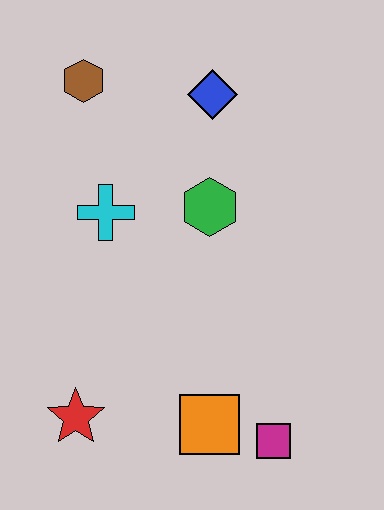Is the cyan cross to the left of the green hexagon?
Yes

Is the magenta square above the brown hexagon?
No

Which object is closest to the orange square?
The magenta square is closest to the orange square.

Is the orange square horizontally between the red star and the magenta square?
Yes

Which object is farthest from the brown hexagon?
The magenta square is farthest from the brown hexagon.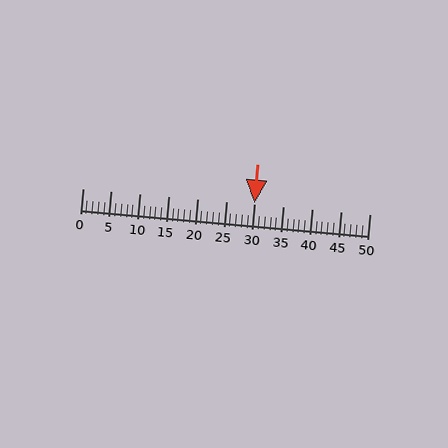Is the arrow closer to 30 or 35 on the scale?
The arrow is closer to 30.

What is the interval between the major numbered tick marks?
The major tick marks are spaced 5 units apart.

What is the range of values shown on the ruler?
The ruler shows values from 0 to 50.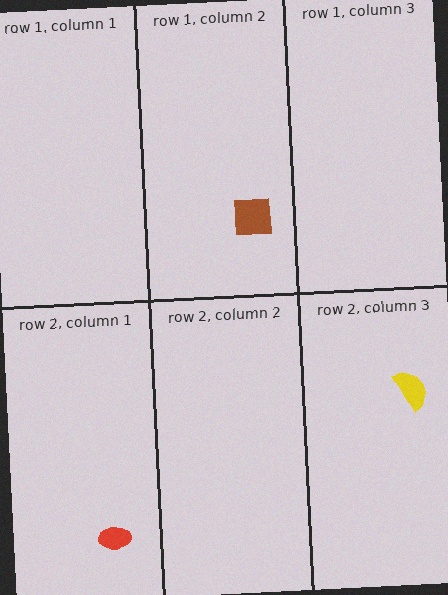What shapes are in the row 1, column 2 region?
The brown square.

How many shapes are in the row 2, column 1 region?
1.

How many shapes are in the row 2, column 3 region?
1.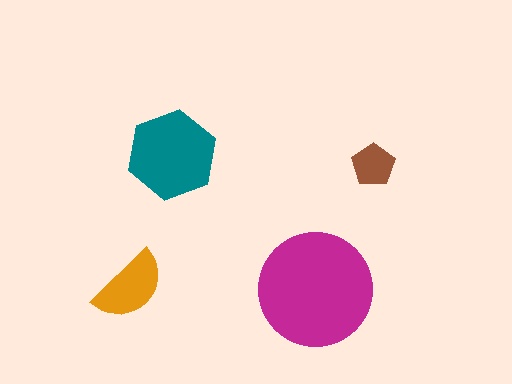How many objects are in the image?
There are 4 objects in the image.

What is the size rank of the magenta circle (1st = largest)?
1st.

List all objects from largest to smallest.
The magenta circle, the teal hexagon, the orange semicircle, the brown pentagon.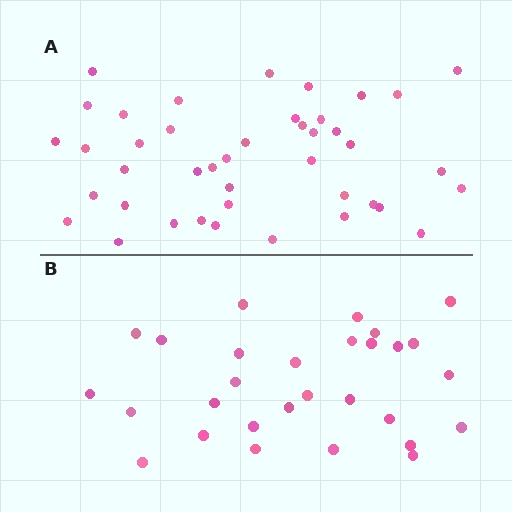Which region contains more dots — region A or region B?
Region A (the top region) has more dots.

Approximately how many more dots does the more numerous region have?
Region A has approximately 15 more dots than region B.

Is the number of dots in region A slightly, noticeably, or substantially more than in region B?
Region A has noticeably more, but not dramatically so. The ratio is roughly 1.4 to 1.